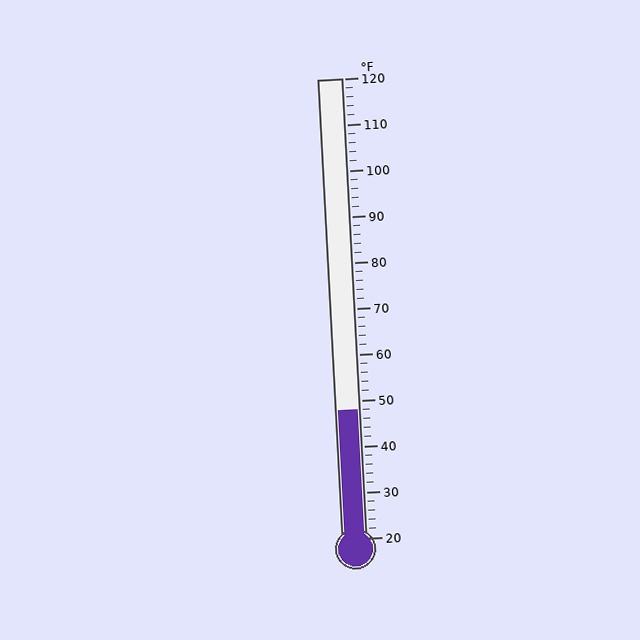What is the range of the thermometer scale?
The thermometer scale ranges from 20°F to 120°F.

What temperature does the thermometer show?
The thermometer shows approximately 48°F.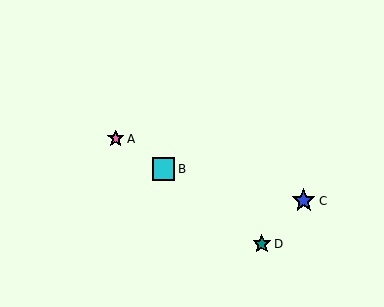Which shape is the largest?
The blue star (labeled C) is the largest.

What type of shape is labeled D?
Shape D is a teal star.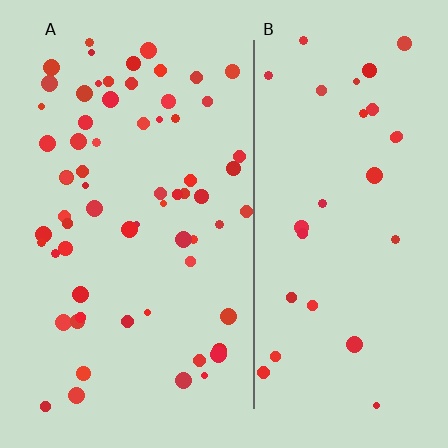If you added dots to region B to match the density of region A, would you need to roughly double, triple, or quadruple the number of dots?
Approximately double.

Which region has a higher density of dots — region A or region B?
A (the left).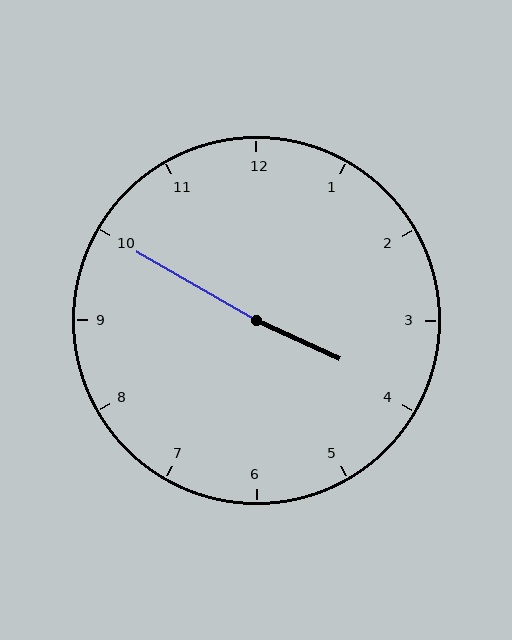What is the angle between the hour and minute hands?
Approximately 175 degrees.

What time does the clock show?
3:50.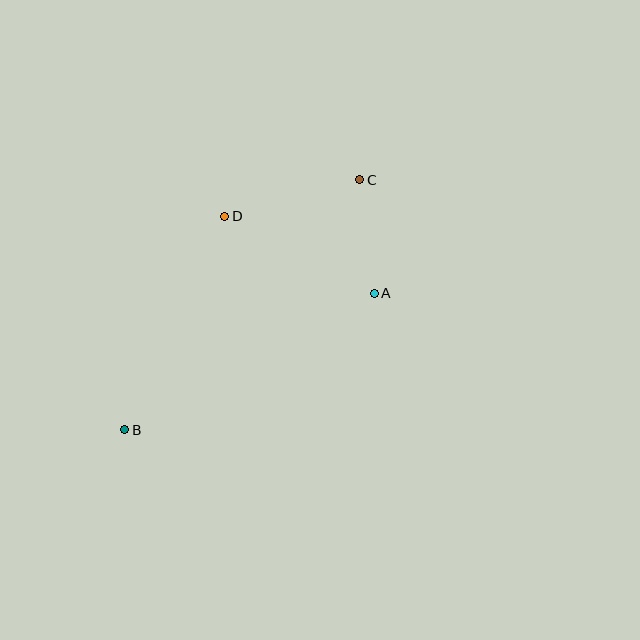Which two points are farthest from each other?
Points B and C are farthest from each other.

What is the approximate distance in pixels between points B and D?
The distance between B and D is approximately 236 pixels.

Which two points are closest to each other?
Points A and C are closest to each other.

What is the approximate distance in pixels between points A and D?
The distance between A and D is approximately 168 pixels.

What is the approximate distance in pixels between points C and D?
The distance between C and D is approximately 139 pixels.